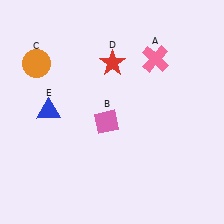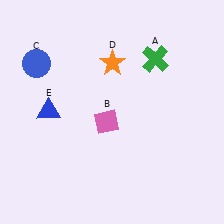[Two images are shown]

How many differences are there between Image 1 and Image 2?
There are 3 differences between the two images.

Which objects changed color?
A changed from pink to green. C changed from orange to blue. D changed from red to orange.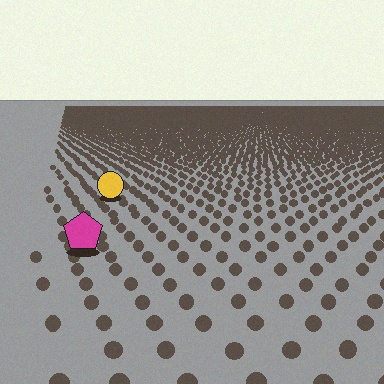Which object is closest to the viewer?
The magenta pentagon is closest. The texture marks near it are larger and more spread out.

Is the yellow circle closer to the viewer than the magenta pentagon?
No. The magenta pentagon is closer — you can tell from the texture gradient: the ground texture is coarser near it.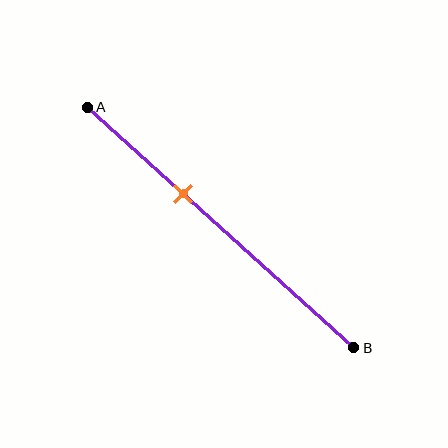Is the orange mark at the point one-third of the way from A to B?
Yes, the mark is approximately at the one-third point.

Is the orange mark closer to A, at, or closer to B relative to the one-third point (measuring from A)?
The orange mark is approximately at the one-third point of segment AB.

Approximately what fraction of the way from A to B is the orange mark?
The orange mark is approximately 35% of the way from A to B.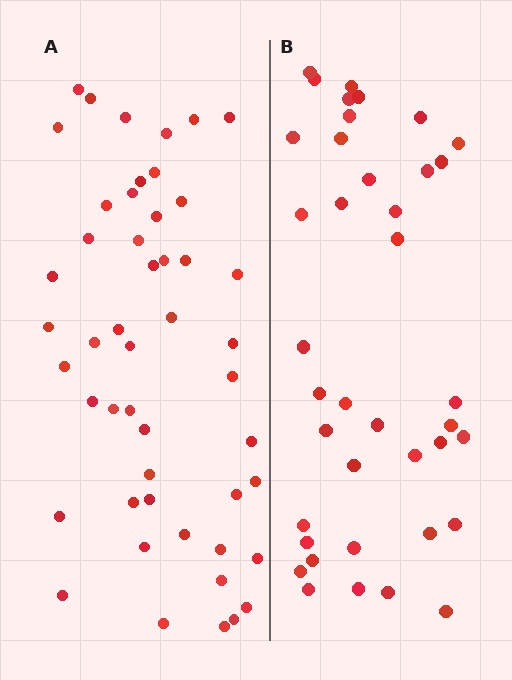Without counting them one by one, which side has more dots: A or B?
Region A (the left region) has more dots.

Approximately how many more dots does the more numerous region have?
Region A has roughly 10 or so more dots than region B.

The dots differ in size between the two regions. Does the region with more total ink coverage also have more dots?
No. Region B has more total ink coverage because its dots are larger, but region A actually contains more individual dots. Total area can be misleading — the number of items is what matters here.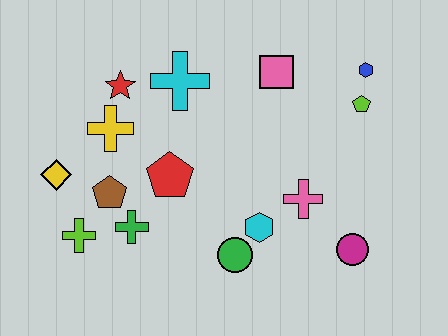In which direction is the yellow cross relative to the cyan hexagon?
The yellow cross is to the left of the cyan hexagon.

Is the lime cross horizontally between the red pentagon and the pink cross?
No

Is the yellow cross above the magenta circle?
Yes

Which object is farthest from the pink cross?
The yellow diamond is farthest from the pink cross.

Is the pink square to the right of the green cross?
Yes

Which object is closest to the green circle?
The cyan hexagon is closest to the green circle.